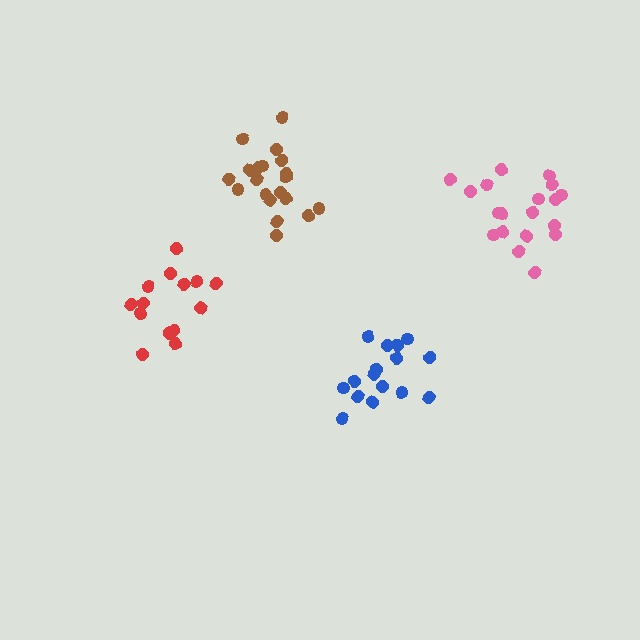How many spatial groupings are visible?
There are 4 spatial groupings.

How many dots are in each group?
Group 1: 15 dots, Group 2: 19 dots, Group 3: 20 dots, Group 4: 16 dots (70 total).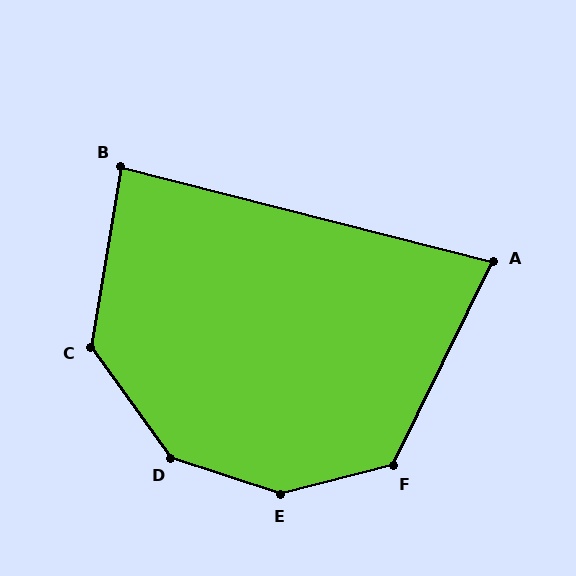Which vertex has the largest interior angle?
E, at approximately 147 degrees.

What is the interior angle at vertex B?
Approximately 85 degrees (approximately right).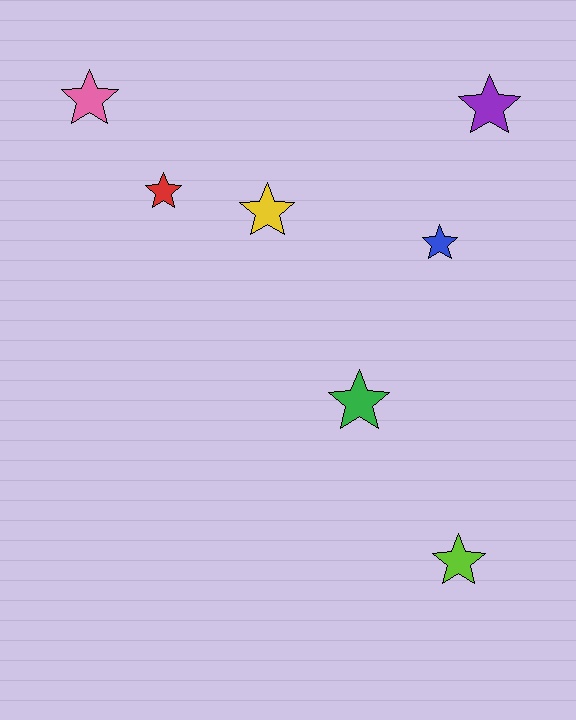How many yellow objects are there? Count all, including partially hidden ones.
There is 1 yellow object.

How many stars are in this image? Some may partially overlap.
There are 7 stars.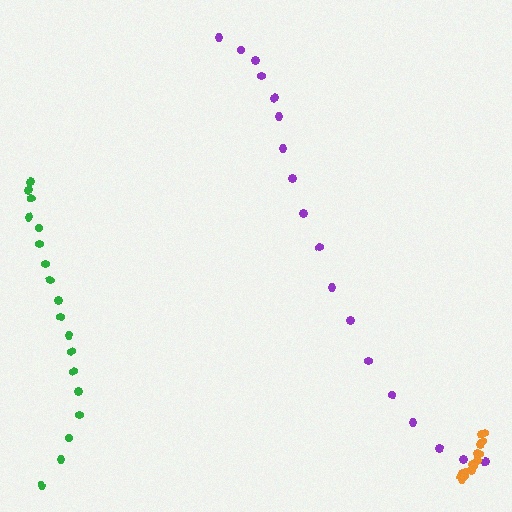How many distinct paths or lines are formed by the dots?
There are 3 distinct paths.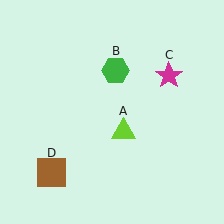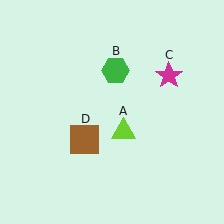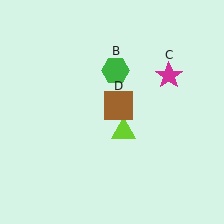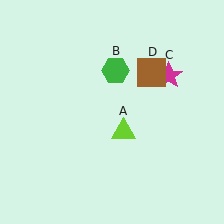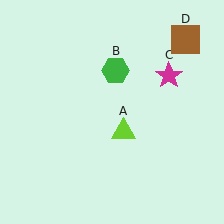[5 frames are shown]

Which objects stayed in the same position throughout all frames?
Lime triangle (object A) and green hexagon (object B) and magenta star (object C) remained stationary.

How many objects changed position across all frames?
1 object changed position: brown square (object D).